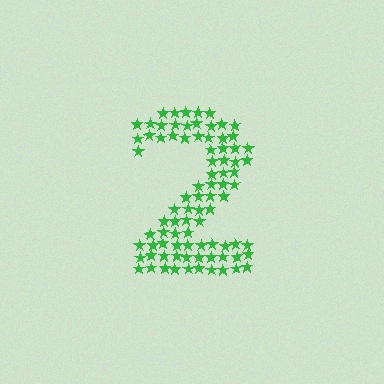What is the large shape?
The large shape is the digit 2.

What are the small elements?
The small elements are stars.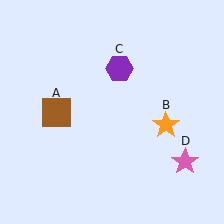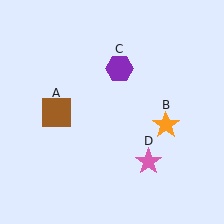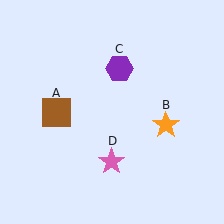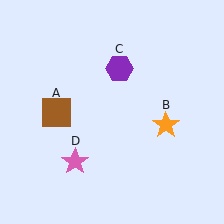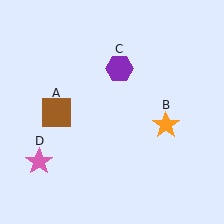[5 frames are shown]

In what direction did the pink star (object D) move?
The pink star (object D) moved left.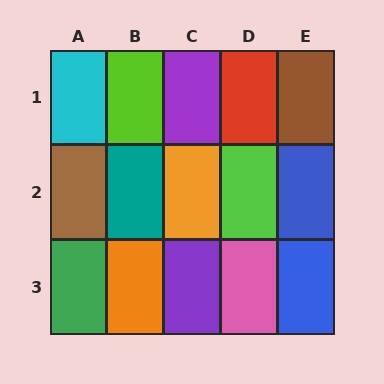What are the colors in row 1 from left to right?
Cyan, lime, purple, red, brown.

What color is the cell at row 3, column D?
Pink.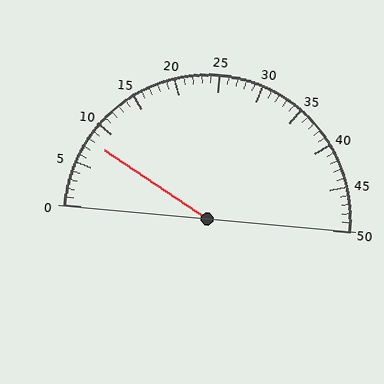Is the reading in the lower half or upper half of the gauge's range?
The reading is in the lower half of the range (0 to 50).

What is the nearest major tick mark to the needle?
The nearest major tick mark is 10.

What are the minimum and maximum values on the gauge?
The gauge ranges from 0 to 50.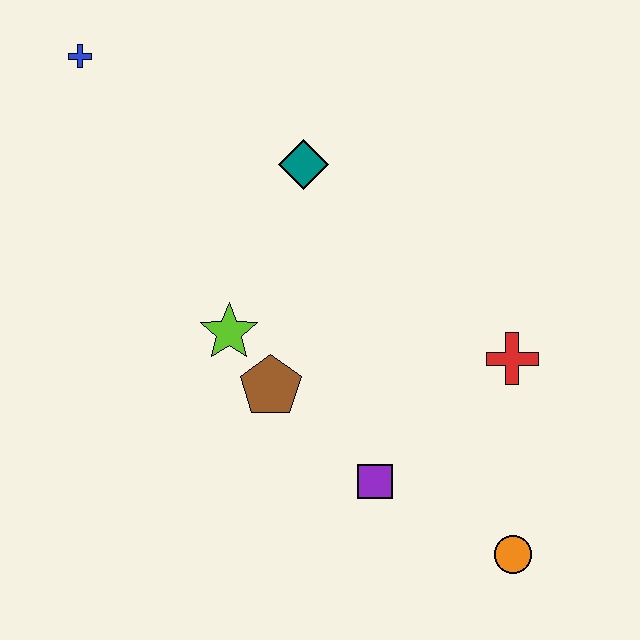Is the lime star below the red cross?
No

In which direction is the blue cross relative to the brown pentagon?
The blue cross is above the brown pentagon.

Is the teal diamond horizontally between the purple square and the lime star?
Yes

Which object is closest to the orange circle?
The purple square is closest to the orange circle.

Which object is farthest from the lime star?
The orange circle is farthest from the lime star.